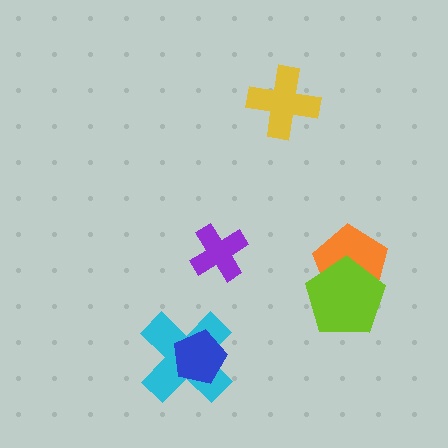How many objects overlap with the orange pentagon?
1 object overlaps with the orange pentagon.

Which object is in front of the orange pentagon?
The lime pentagon is in front of the orange pentagon.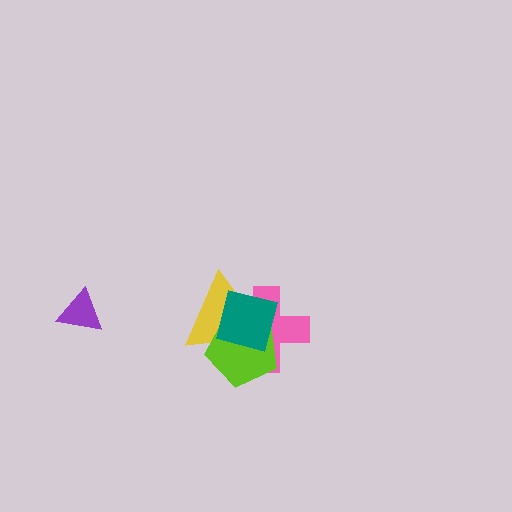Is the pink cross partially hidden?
Yes, it is partially covered by another shape.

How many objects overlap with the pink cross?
3 objects overlap with the pink cross.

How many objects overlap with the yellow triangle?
3 objects overlap with the yellow triangle.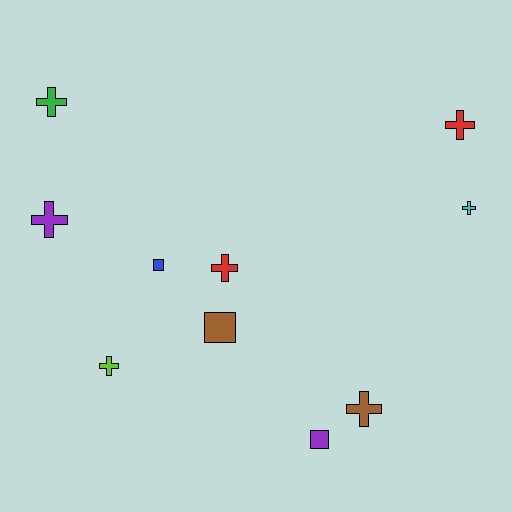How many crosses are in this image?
There are 7 crosses.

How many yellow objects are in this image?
There are no yellow objects.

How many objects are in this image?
There are 10 objects.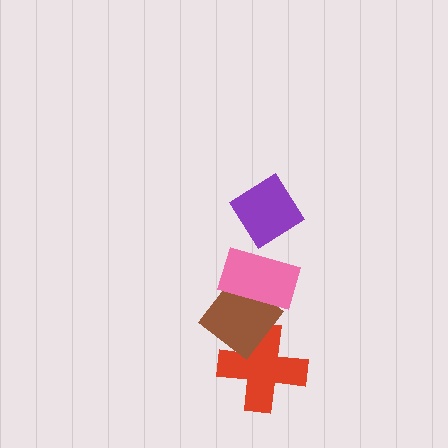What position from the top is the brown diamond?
The brown diamond is 3rd from the top.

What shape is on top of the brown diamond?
The pink rectangle is on top of the brown diamond.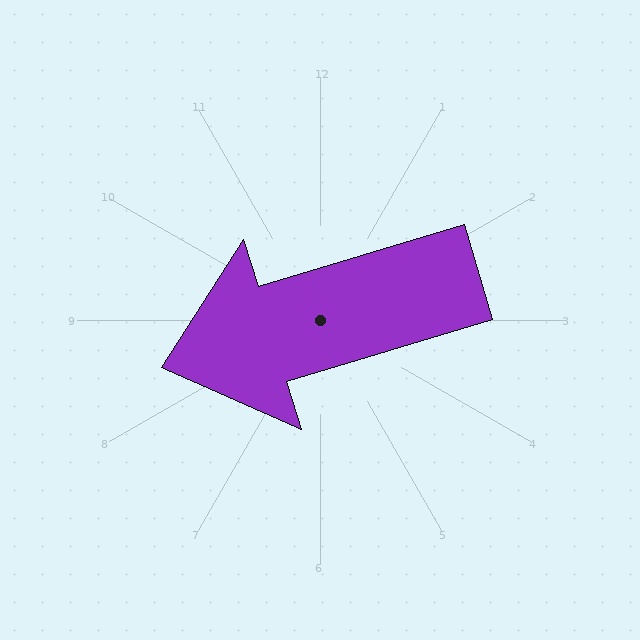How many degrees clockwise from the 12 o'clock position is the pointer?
Approximately 253 degrees.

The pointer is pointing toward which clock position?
Roughly 8 o'clock.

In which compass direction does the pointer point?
West.